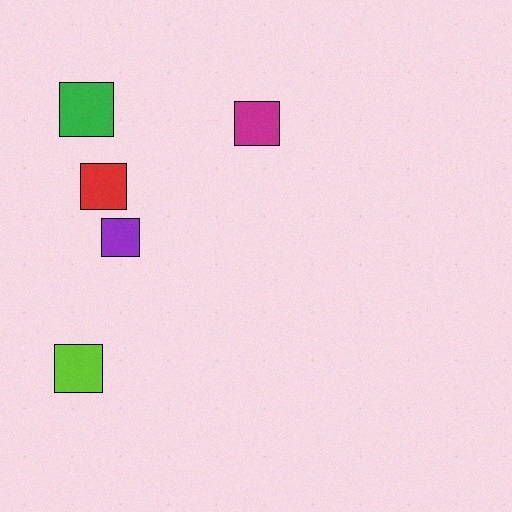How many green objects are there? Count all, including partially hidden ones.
There is 1 green object.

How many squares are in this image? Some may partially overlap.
There are 5 squares.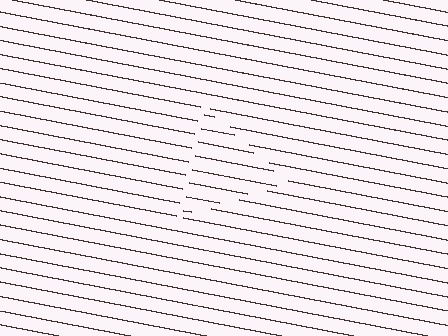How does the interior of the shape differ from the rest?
The interior of the shape contains the same grating, shifted by half a period — the contour is defined by the phase discontinuity where line-ends from the inner and outer gratings abut.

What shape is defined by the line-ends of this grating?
An illusory triangle. The interior of the shape contains the same grating, shifted by half a period — the contour is defined by the phase discontinuity where line-ends from the inner and outer gratings abut.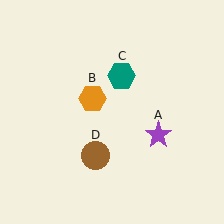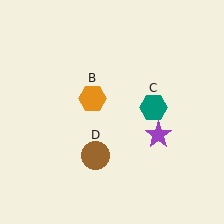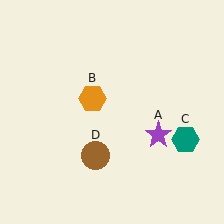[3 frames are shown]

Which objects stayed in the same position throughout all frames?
Purple star (object A) and orange hexagon (object B) and brown circle (object D) remained stationary.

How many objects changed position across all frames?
1 object changed position: teal hexagon (object C).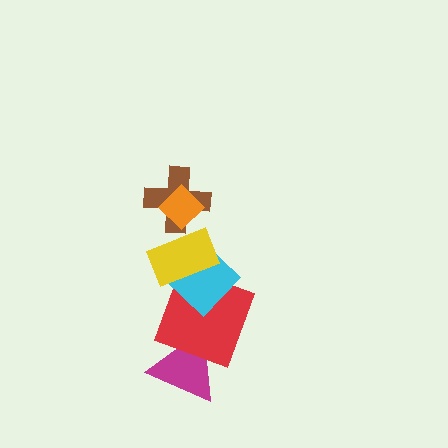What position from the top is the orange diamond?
The orange diamond is 1st from the top.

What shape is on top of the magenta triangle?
The red square is on top of the magenta triangle.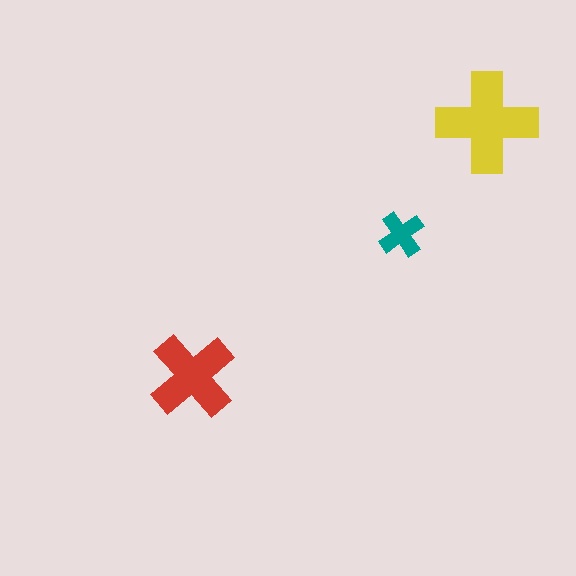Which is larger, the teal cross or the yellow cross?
The yellow one.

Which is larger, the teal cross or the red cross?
The red one.